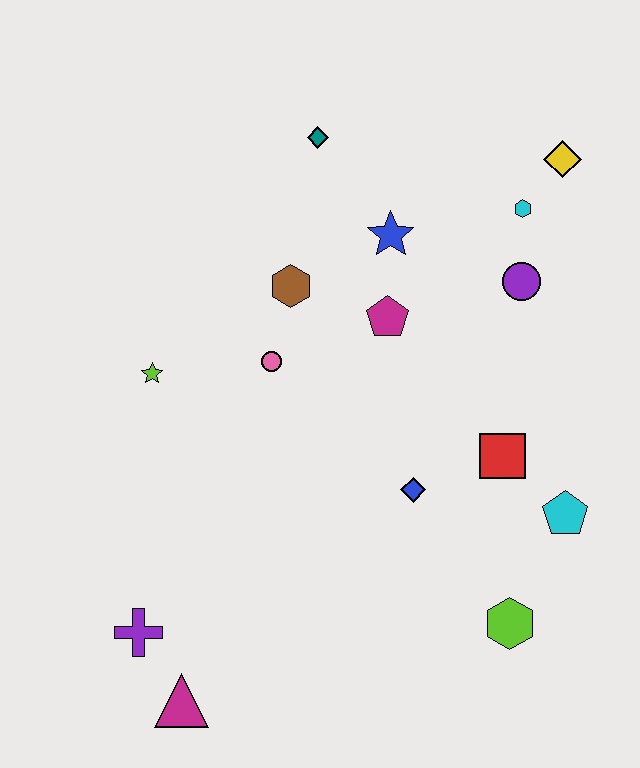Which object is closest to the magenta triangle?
The purple cross is closest to the magenta triangle.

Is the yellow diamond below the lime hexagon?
No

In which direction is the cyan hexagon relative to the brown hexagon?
The cyan hexagon is to the right of the brown hexagon.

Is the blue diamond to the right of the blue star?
Yes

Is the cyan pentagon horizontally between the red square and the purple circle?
No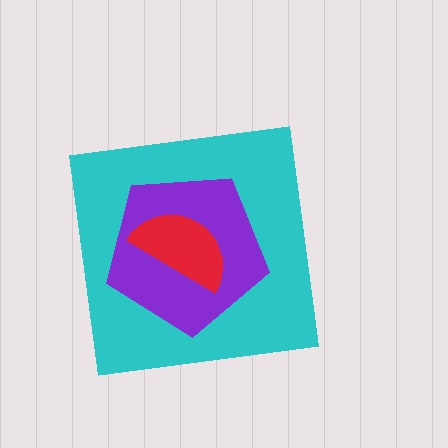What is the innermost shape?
The red semicircle.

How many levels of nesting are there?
3.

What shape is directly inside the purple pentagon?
The red semicircle.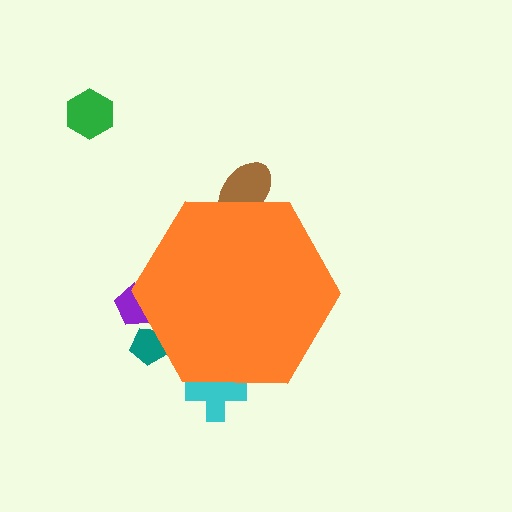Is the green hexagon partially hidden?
No, the green hexagon is fully visible.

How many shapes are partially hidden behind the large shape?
4 shapes are partially hidden.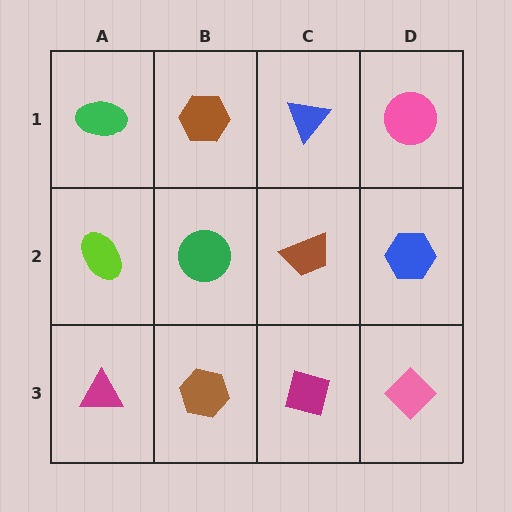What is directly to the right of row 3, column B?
A magenta diamond.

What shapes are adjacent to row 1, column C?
A brown trapezoid (row 2, column C), a brown hexagon (row 1, column B), a pink circle (row 1, column D).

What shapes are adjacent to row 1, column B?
A green circle (row 2, column B), a green ellipse (row 1, column A), a blue triangle (row 1, column C).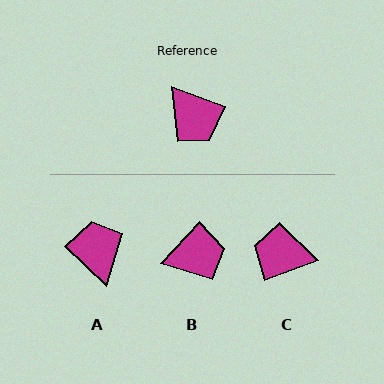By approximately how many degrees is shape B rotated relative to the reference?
Approximately 67 degrees counter-clockwise.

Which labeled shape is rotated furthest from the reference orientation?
A, about 157 degrees away.